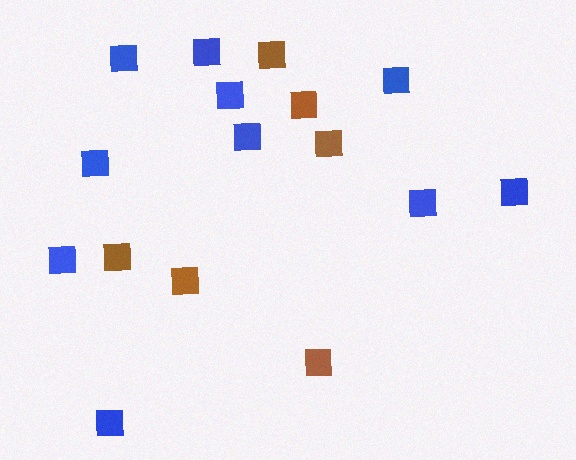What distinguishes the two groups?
There are 2 groups: one group of brown squares (6) and one group of blue squares (10).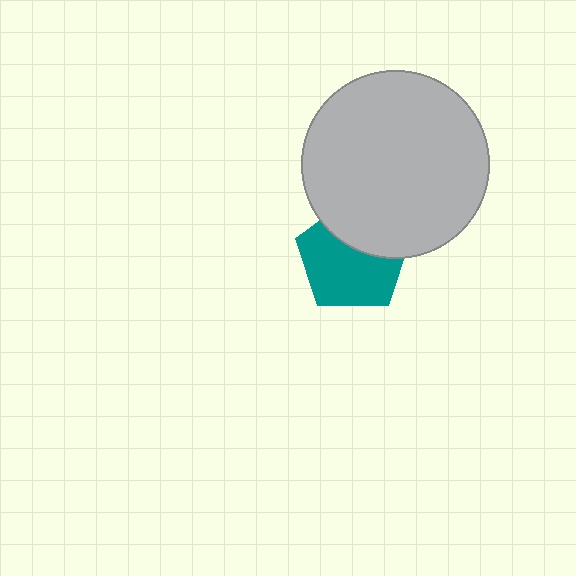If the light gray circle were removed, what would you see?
You would see the complete teal pentagon.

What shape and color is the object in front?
The object in front is a light gray circle.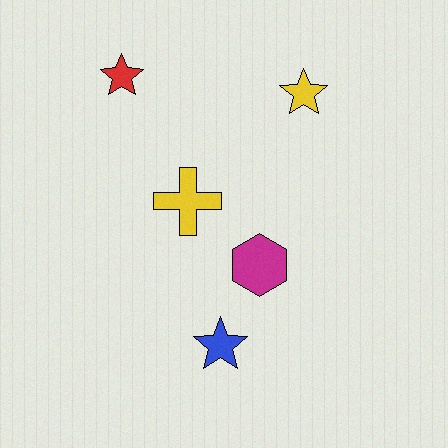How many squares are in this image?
There are no squares.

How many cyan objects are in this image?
There are no cyan objects.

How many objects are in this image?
There are 5 objects.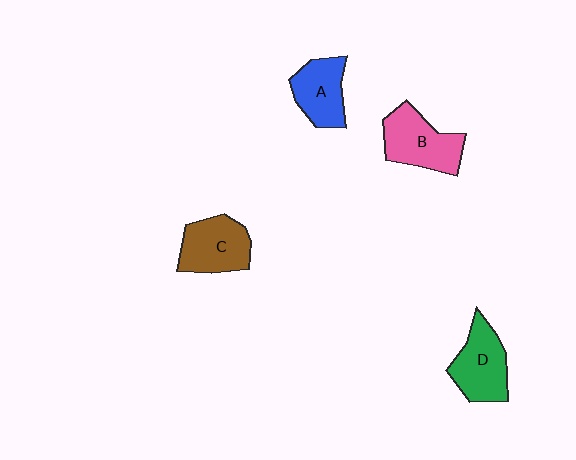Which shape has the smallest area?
Shape A (blue).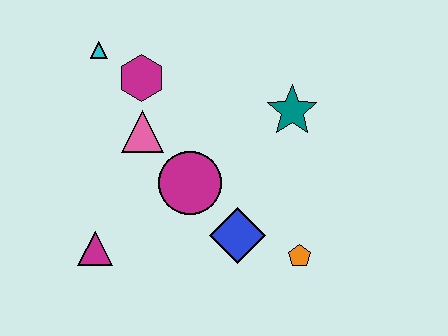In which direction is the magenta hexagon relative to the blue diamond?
The magenta hexagon is above the blue diamond.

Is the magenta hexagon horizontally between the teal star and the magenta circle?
No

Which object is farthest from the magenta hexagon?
The orange pentagon is farthest from the magenta hexagon.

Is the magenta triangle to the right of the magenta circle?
No